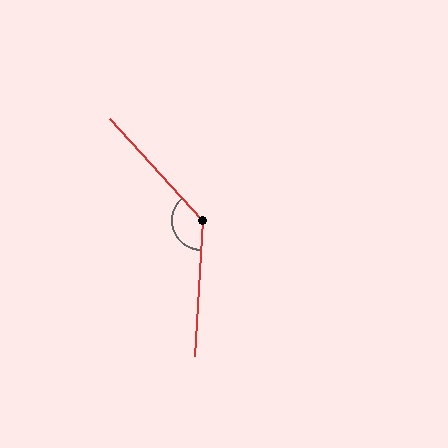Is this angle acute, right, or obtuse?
It is obtuse.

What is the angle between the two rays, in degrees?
Approximately 134 degrees.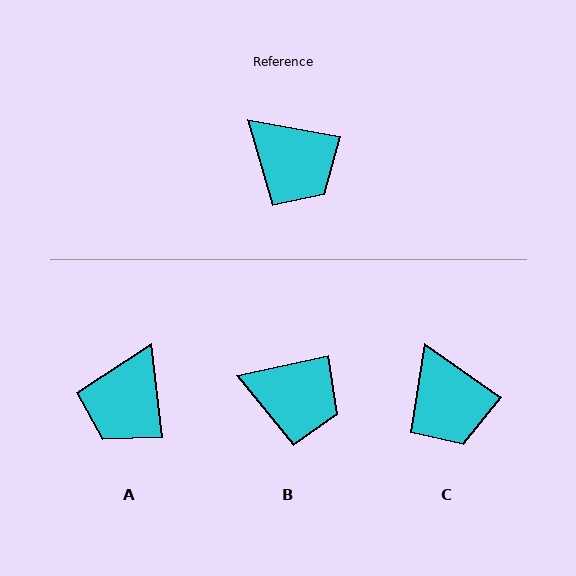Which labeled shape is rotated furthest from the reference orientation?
A, about 73 degrees away.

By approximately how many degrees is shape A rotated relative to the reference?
Approximately 73 degrees clockwise.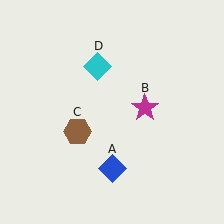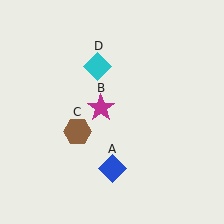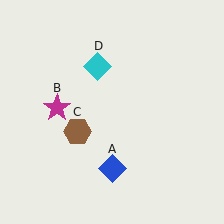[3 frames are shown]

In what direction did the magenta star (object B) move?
The magenta star (object B) moved left.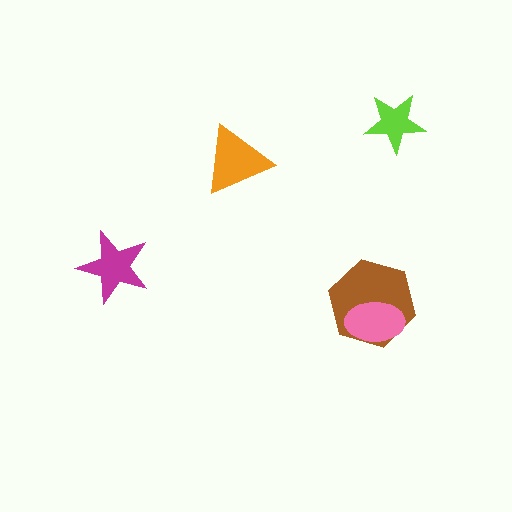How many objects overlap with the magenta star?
0 objects overlap with the magenta star.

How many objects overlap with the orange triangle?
0 objects overlap with the orange triangle.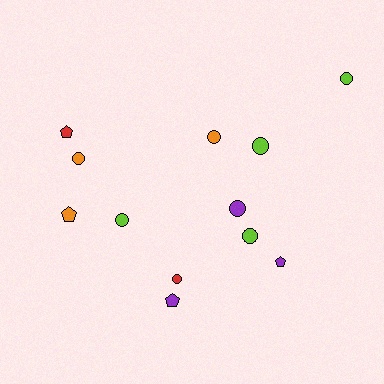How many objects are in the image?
There are 12 objects.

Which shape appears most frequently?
Circle, with 8 objects.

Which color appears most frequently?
Lime, with 4 objects.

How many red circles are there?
There is 1 red circle.